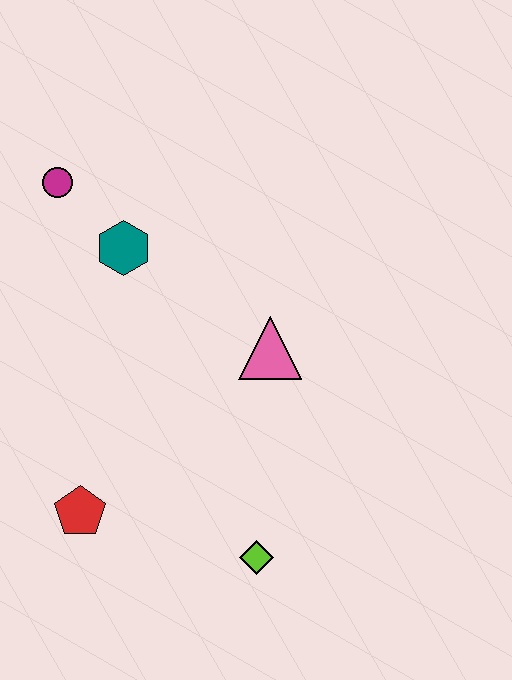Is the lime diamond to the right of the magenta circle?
Yes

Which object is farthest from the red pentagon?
The magenta circle is farthest from the red pentagon.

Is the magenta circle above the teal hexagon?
Yes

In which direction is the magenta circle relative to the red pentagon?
The magenta circle is above the red pentagon.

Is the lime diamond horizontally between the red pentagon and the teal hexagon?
No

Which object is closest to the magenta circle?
The teal hexagon is closest to the magenta circle.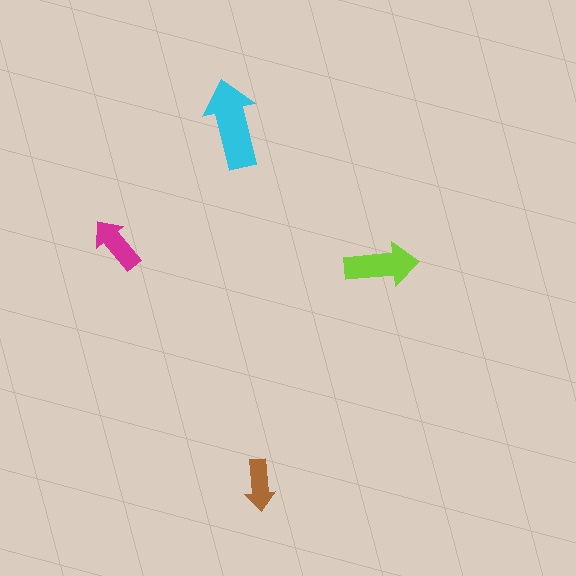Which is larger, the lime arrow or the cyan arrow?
The cyan one.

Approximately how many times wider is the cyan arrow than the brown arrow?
About 1.5 times wider.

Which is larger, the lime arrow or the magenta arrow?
The lime one.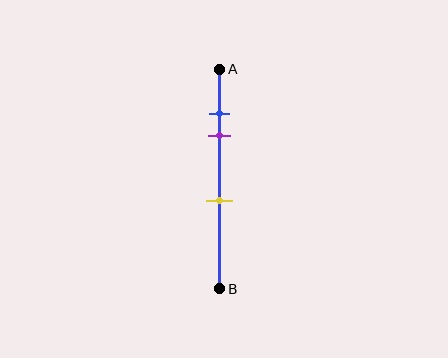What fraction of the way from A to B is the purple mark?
The purple mark is approximately 30% (0.3) of the way from A to B.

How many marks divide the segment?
There are 3 marks dividing the segment.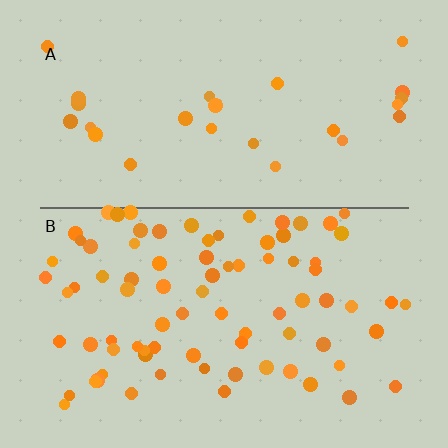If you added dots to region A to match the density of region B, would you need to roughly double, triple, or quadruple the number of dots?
Approximately triple.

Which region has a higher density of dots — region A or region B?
B (the bottom).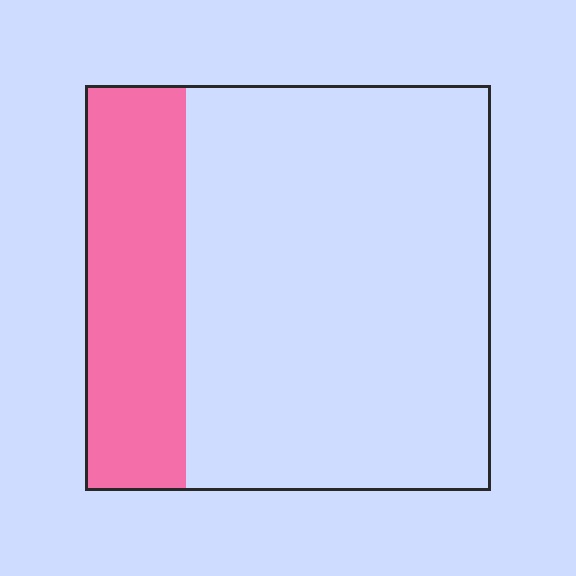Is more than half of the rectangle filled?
No.